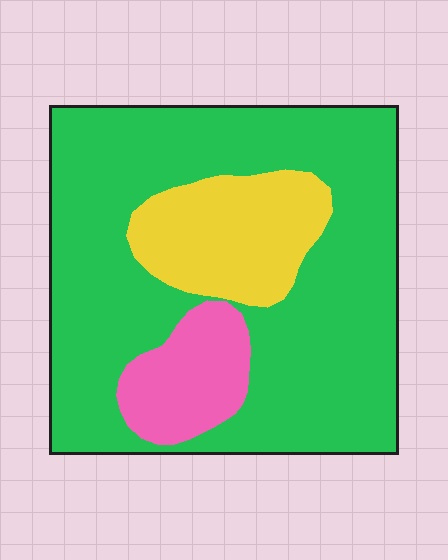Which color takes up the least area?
Pink, at roughly 10%.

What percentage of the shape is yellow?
Yellow takes up about one sixth (1/6) of the shape.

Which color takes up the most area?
Green, at roughly 70%.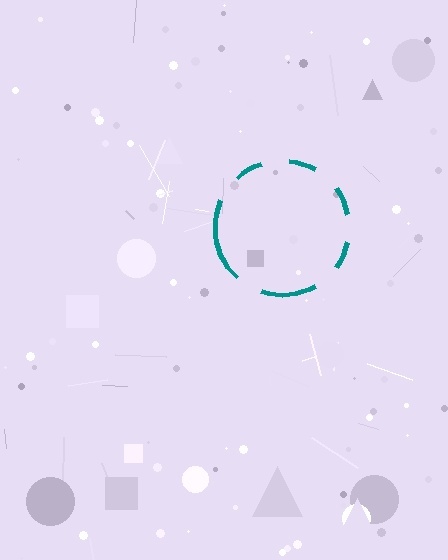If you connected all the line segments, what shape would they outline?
They would outline a circle.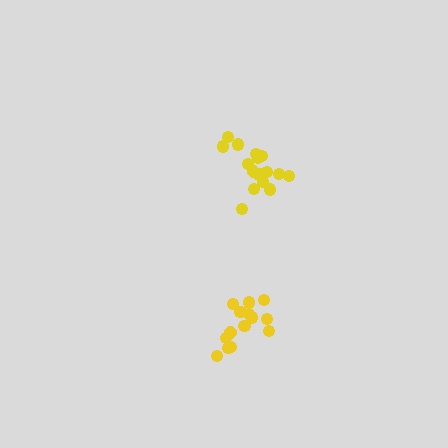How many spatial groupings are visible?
There are 2 spatial groupings.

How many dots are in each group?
Group 1: 14 dots, Group 2: 17 dots (31 total).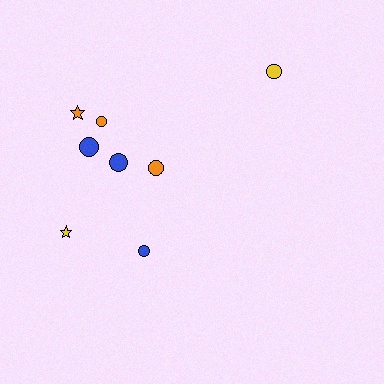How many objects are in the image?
There are 8 objects.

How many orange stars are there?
There is 1 orange star.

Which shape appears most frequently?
Circle, with 6 objects.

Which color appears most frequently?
Blue, with 3 objects.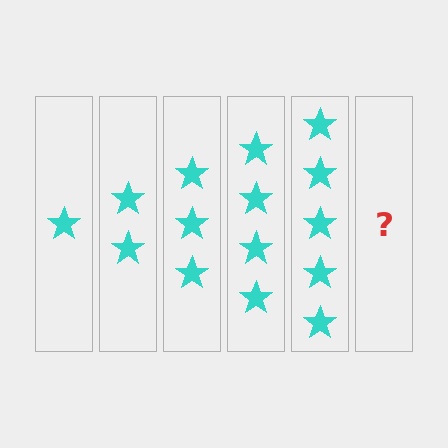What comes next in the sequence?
The next element should be 6 stars.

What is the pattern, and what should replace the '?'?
The pattern is that each step adds one more star. The '?' should be 6 stars.